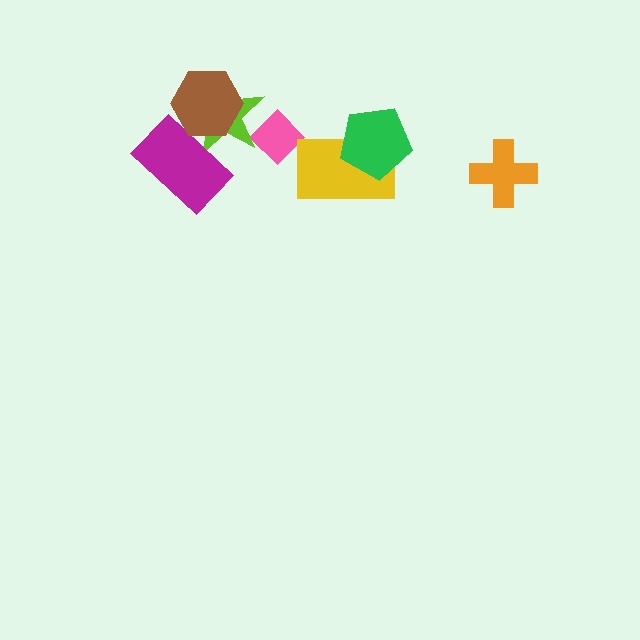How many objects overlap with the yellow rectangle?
1 object overlaps with the yellow rectangle.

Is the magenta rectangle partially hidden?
Yes, it is partially covered by another shape.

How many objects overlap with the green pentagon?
1 object overlaps with the green pentagon.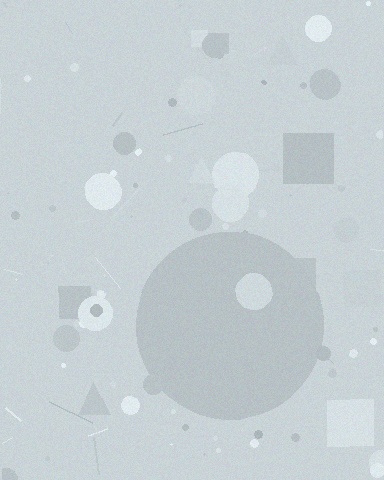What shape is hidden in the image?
A circle is hidden in the image.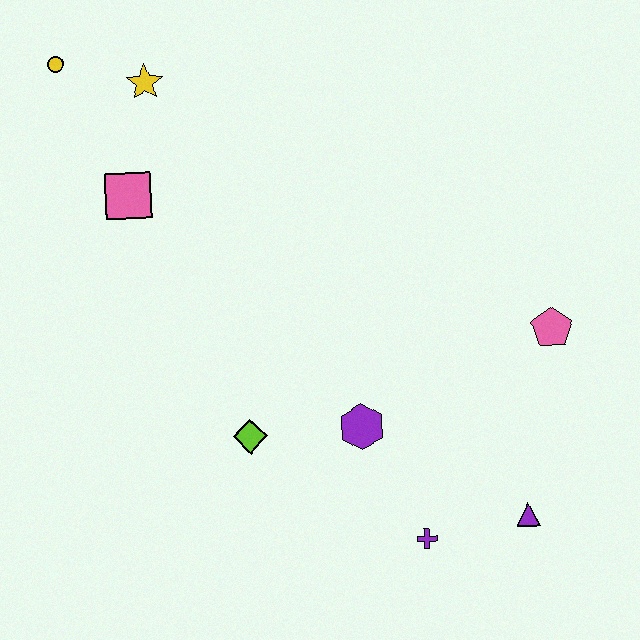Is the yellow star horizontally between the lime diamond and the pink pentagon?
No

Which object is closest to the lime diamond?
The purple hexagon is closest to the lime diamond.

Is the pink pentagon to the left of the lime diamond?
No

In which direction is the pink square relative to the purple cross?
The pink square is above the purple cross.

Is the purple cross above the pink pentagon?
No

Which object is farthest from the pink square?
The purple triangle is farthest from the pink square.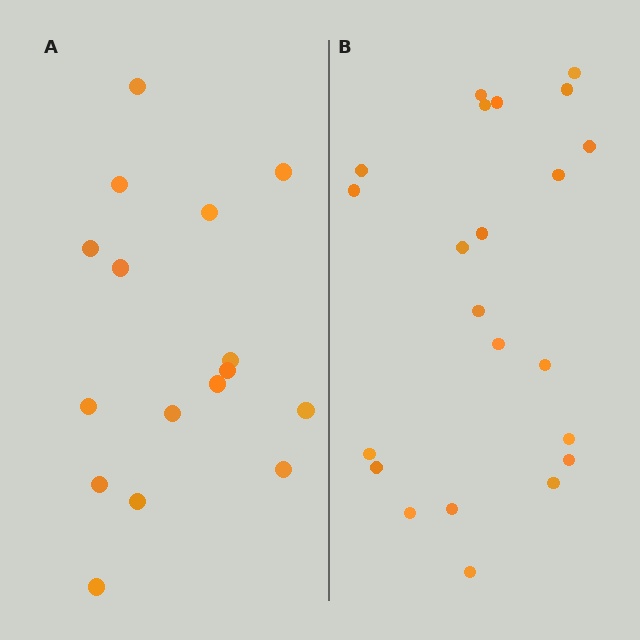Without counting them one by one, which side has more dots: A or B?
Region B (the right region) has more dots.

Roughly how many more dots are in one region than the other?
Region B has about 6 more dots than region A.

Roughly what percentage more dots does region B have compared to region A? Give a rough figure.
About 40% more.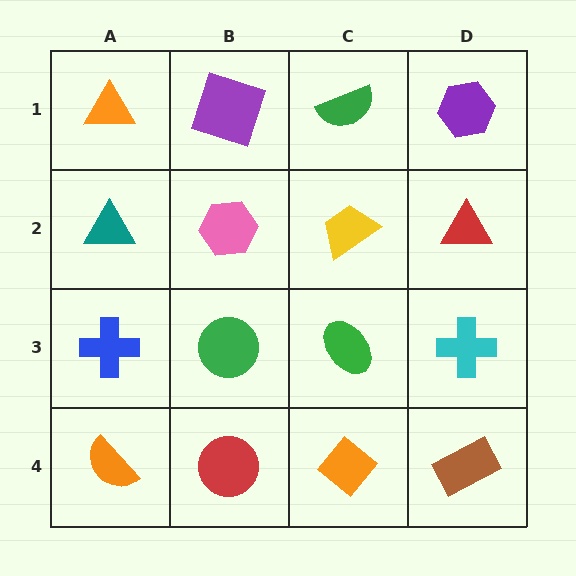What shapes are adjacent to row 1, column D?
A red triangle (row 2, column D), a green semicircle (row 1, column C).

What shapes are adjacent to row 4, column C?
A green ellipse (row 3, column C), a red circle (row 4, column B), a brown rectangle (row 4, column D).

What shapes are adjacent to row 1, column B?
A pink hexagon (row 2, column B), an orange triangle (row 1, column A), a green semicircle (row 1, column C).